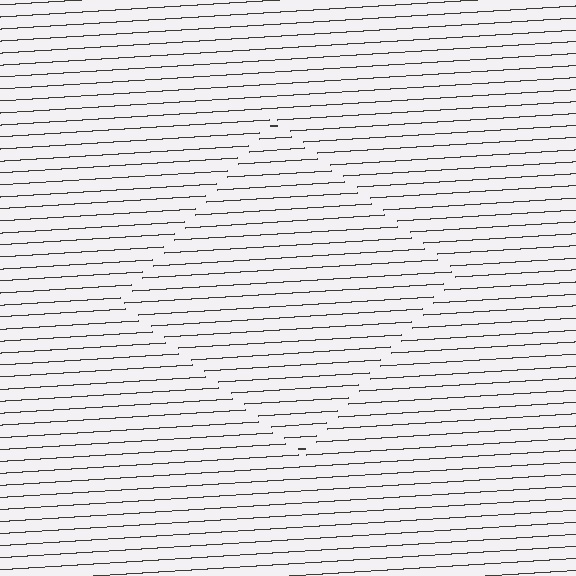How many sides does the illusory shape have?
4 sides — the line-ends trace a square.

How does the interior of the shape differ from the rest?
The interior of the shape contains the same grating, shifted by half a period — the contour is defined by the phase discontinuity where line-ends from the inner and outer gratings abut.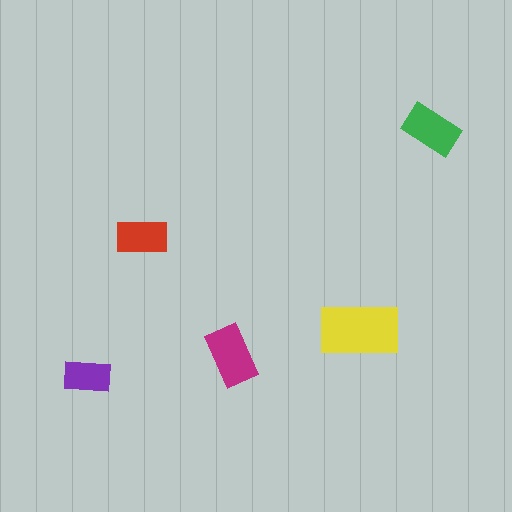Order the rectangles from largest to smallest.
the yellow one, the magenta one, the green one, the red one, the purple one.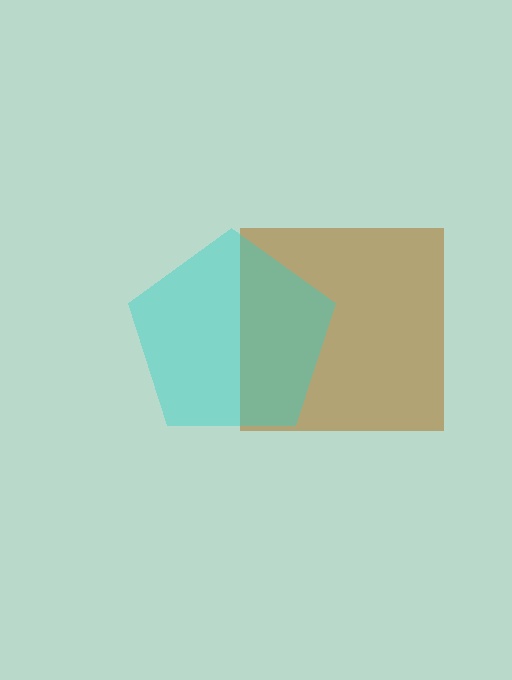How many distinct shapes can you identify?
There are 2 distinct shapes: a brown square, a cyan pentagon.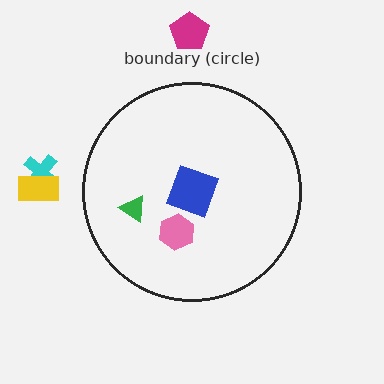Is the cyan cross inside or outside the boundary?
Outside.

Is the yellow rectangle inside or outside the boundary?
Outside.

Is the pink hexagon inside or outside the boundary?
Inside.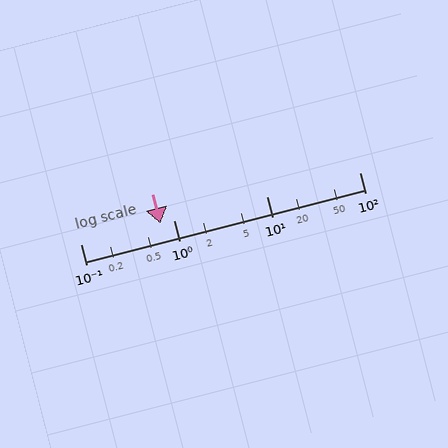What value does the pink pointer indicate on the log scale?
The pointer indicates approximately 0.72.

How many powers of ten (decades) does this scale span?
The scale spans 3 decades, from 0.1 to 100.